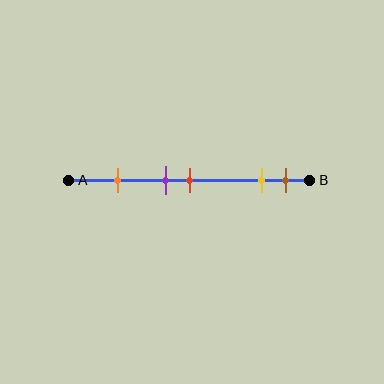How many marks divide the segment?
There are 5 marks dividing the segment.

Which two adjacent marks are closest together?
The purple and red marks are the closest adjacent pair.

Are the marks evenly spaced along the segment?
No, the marks are not evenly spaced.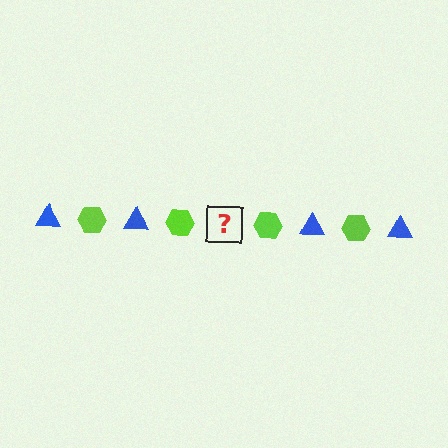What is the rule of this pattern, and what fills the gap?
The rule is that the pattern alternates between blue triangle and lime hexagon. The gap should be filled with a blue triangle.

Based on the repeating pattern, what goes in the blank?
The blank should be a blue triangle.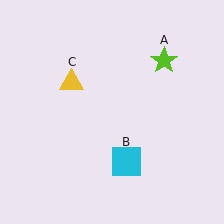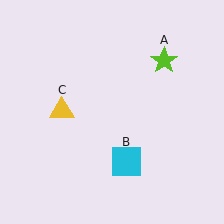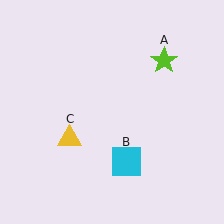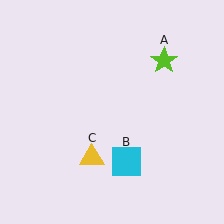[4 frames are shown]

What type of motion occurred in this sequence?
The yellow triangle (object C) rotated counterclockwise around the center of the scene.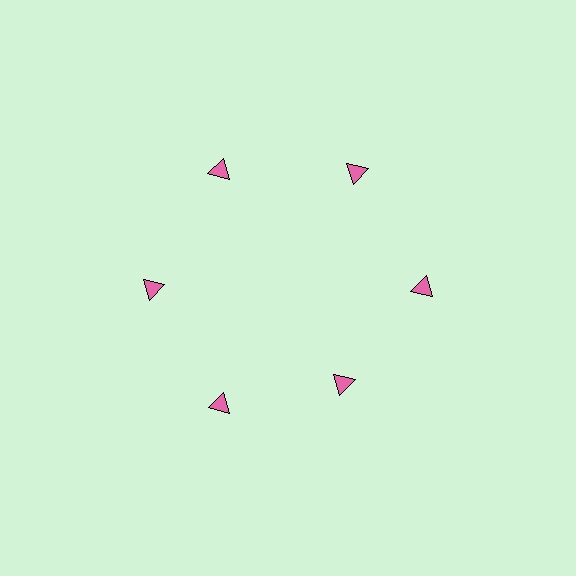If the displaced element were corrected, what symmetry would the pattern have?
It would have 6-fold rotational symmetry — the pattern would map onto itself every 60 degrees.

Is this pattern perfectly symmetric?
No. The 6 pink triangles are arranged in a ring, but one element near the 5 o'clock position is pulled inward toward the center, breaking the 6-fold rotational symmetry.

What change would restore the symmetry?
The symmetry would be restored by moving it outward, back onto the ring so that all 6 triangles sit at equal angles and equal distance from the center.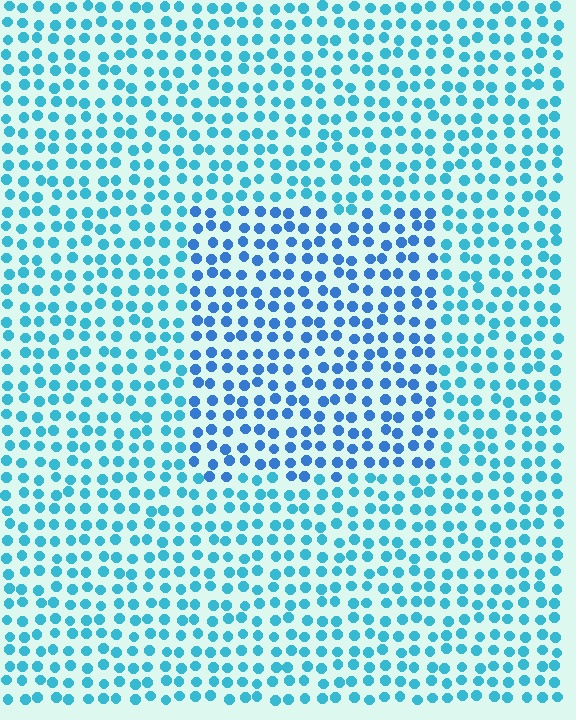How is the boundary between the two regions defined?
The boundary is defined purely by a slight shift in hue (about 25 degrees). Spacing, size, and orientation are identical on both sides.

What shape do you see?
I see a rectangle.